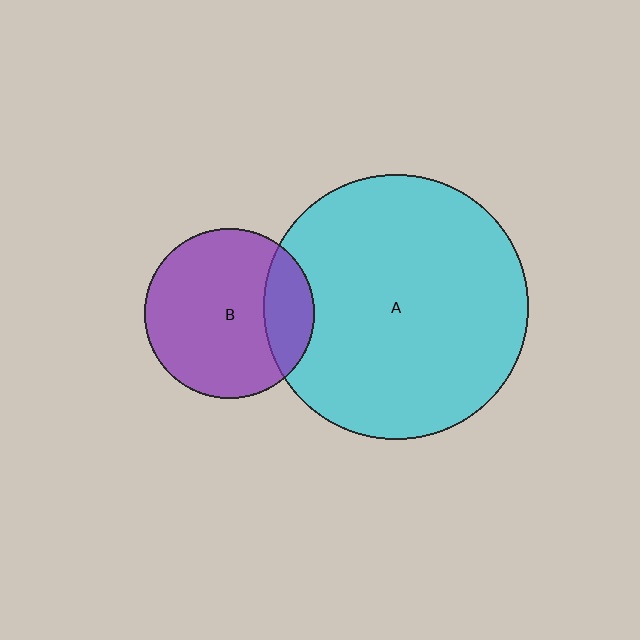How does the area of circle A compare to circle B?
Approximately 2.4 times.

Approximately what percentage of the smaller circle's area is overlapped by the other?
Approximately 20%.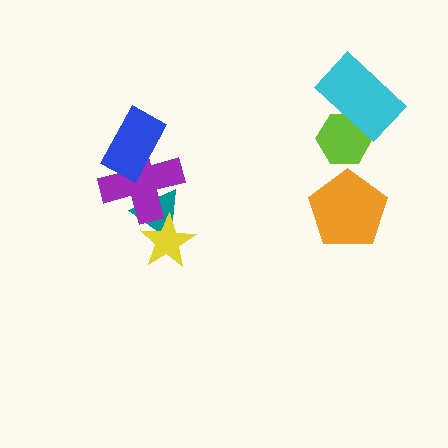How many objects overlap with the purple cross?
2 objects overlap with the purple cross.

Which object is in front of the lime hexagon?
The cyan rectangle is in front of the lime hexagon.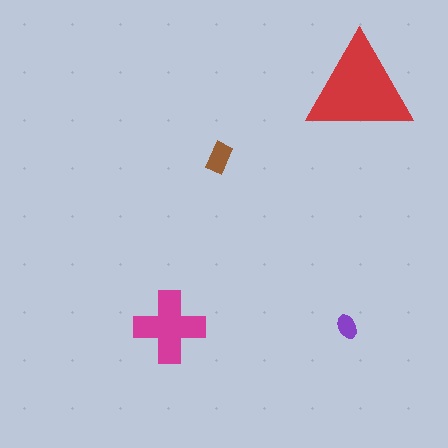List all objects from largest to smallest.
The red triangle, the magenta cross, the brown rectangle, the purple ellipse.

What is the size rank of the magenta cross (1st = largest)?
2nd.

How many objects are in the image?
There are 4 objects in the image.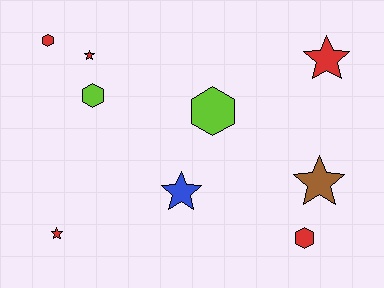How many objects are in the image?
There are 9 objects.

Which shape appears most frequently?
Star, with 5 objects.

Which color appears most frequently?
Red, with 5 objects.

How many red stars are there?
There are 3 red stars.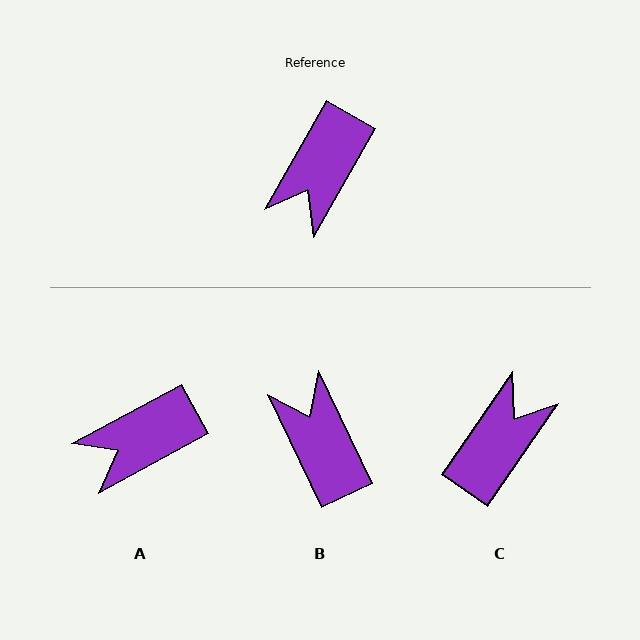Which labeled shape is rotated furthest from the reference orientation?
C, about 175 degrees away.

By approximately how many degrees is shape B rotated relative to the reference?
Approximately 124 degrees clockwise.